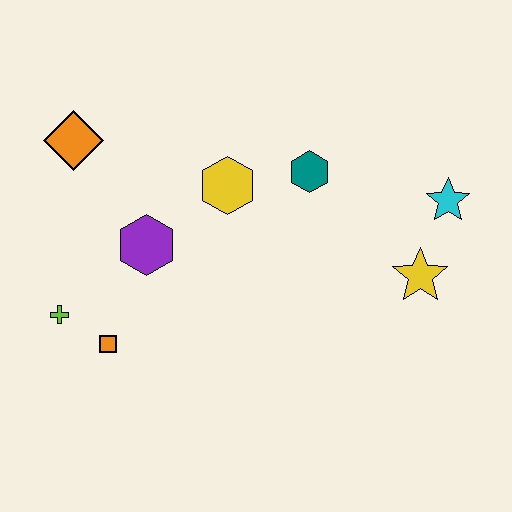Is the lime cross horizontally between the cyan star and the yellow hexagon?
No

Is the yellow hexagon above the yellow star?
Yes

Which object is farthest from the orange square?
The cyan star is farthest from the orange square.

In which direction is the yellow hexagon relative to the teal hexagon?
The yellow hexagon is to the left of the teal hexagon.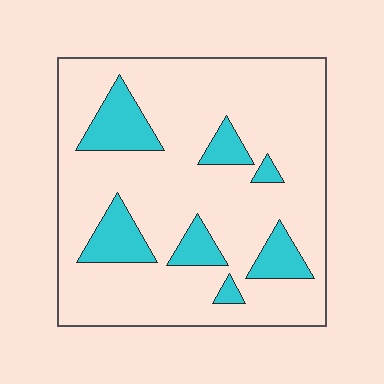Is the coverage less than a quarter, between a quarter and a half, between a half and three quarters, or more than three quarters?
Less than a quarter.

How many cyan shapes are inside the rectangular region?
7.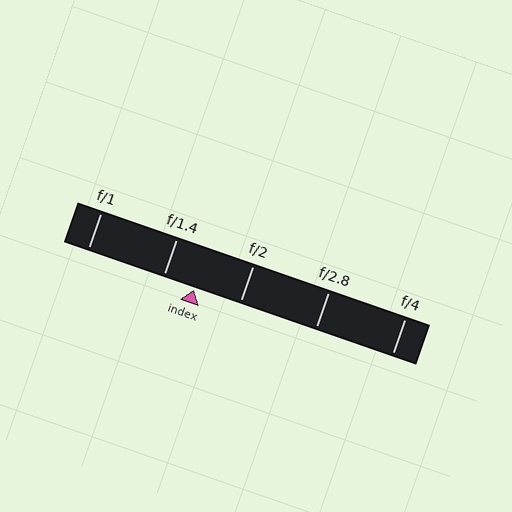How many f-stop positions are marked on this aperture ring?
There are 5 f-stop positions marked.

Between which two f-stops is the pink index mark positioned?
The index mark is between f/1.4 and f/2.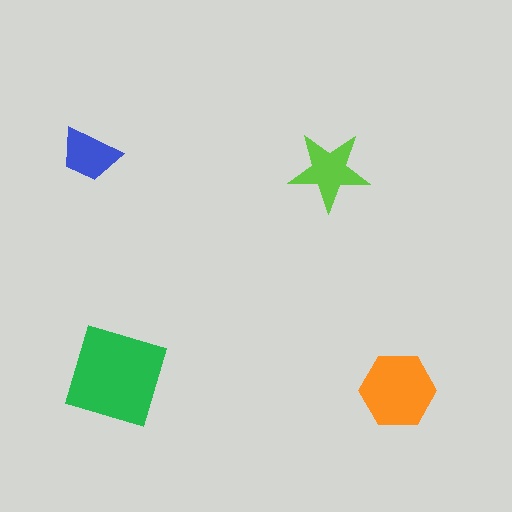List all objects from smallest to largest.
The blue trapezoid, the lime star, the orange hexagon, the green diamond.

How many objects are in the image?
There are 4 objects in the image.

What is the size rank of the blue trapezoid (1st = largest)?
4th.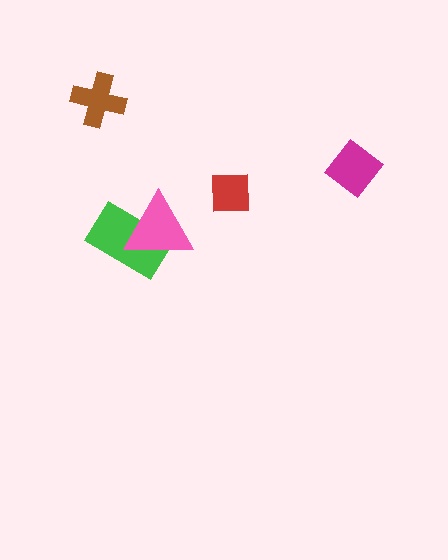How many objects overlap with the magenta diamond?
0 objects overlap with the magenta diamond.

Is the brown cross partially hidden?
No, no other shape covers it.